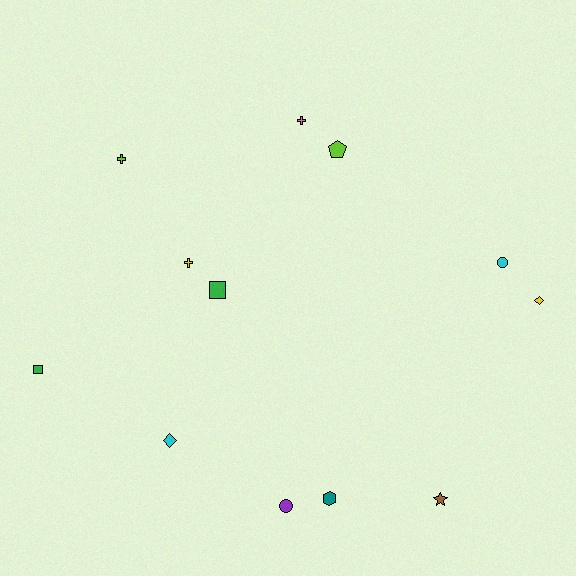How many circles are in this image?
There are 2 circles.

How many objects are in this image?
There are 12 objects.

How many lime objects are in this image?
There are 2 lime objects.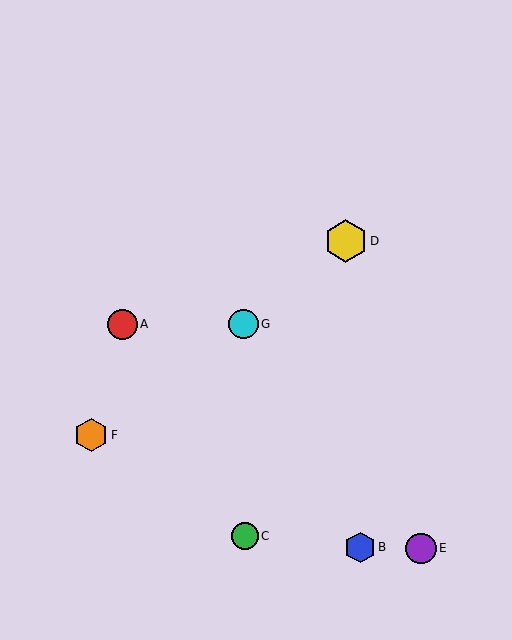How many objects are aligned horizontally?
2 objects (A, G) are aligned horizontally.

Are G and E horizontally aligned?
No, G is at y≈324 and E is at y≈548.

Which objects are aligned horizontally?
Objects A, G are aligned horizontally.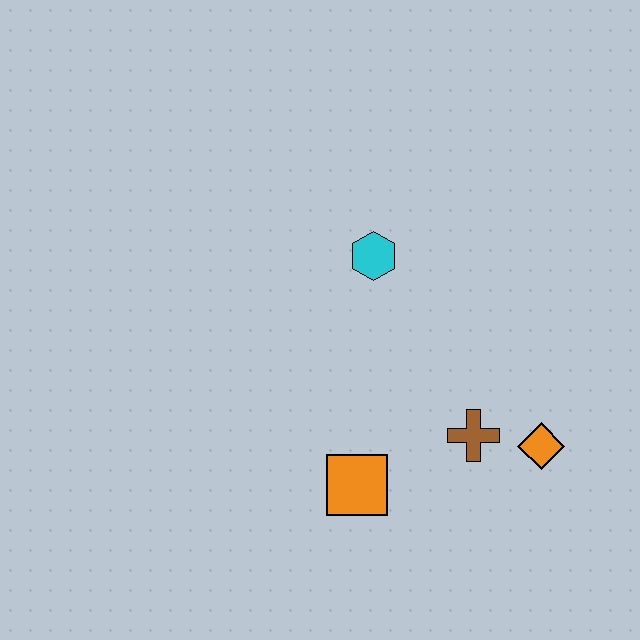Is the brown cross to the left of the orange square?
No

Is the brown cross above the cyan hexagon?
No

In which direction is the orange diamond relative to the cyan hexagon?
The orange diamond is below the cyan hexagon.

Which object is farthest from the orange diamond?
The cyan hexagon is farthest from the orange diamond.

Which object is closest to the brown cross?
The orange diamond is closest to the brown cross.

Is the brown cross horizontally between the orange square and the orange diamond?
Yes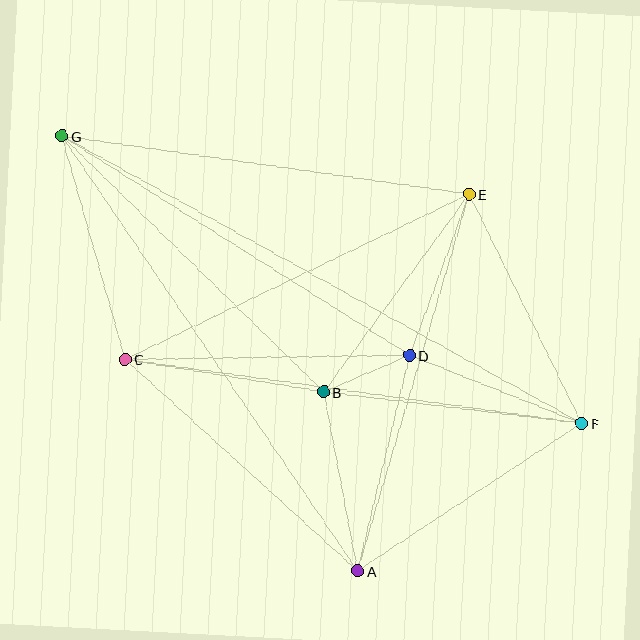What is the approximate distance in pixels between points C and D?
The distance between C and D is approximately 285 pixels.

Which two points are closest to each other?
Points B and D are closest to each other.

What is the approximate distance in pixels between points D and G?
The distance between D and G is approximately 411 pixels.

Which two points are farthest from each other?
Points F and G are farthest from each other.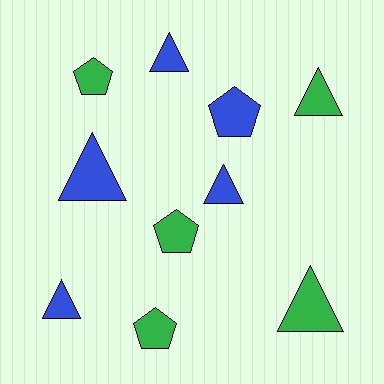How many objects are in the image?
There are 10 objects.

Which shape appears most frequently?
Triangle, with 6 objects.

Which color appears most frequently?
Blue, with 5 objects.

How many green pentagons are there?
There are 3 green pentagons.